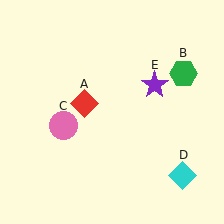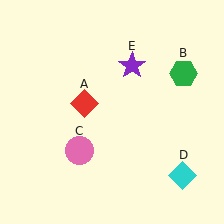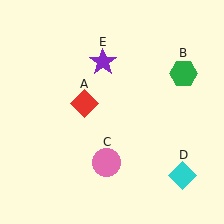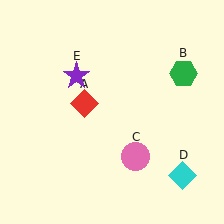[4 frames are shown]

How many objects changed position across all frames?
2 objects changed position: pink circle (object C), purple star (object E).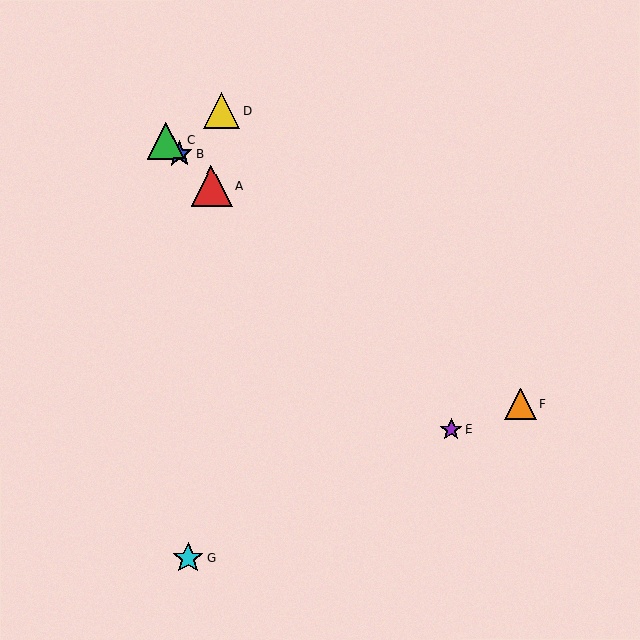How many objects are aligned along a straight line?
4 objects (A, B, C, E) are aligned along a straight line.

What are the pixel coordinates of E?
Object E is at (452, 429).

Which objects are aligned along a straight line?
Objects A, B, C, E are aligned along a straight line.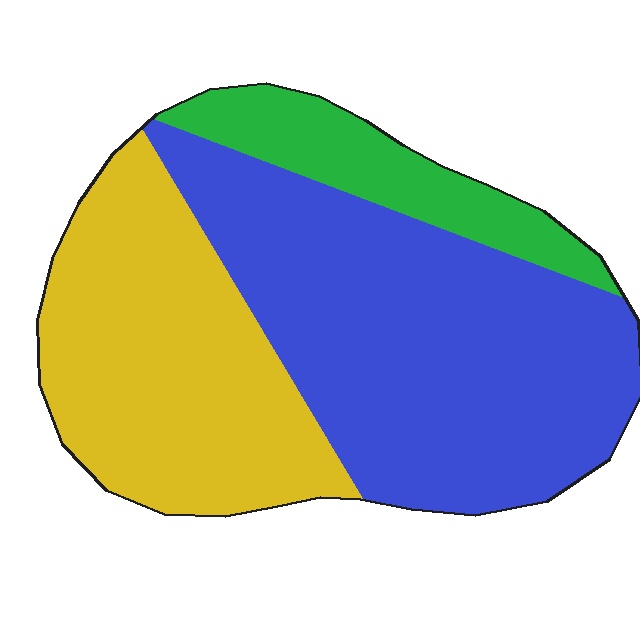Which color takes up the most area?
Blue, at roughly 50%.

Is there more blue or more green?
Blue.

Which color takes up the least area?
Green, at roughly 15%.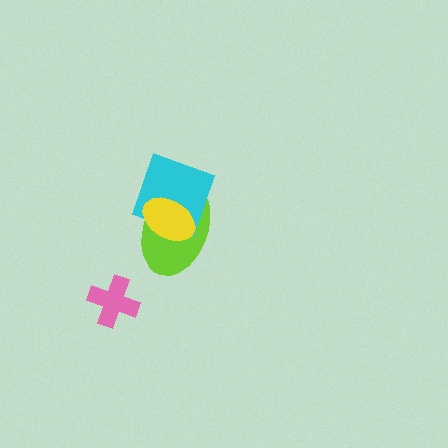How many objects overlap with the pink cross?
0 objects overlap with the pink cross.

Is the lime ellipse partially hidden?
Yes, it is partially covered by another shape.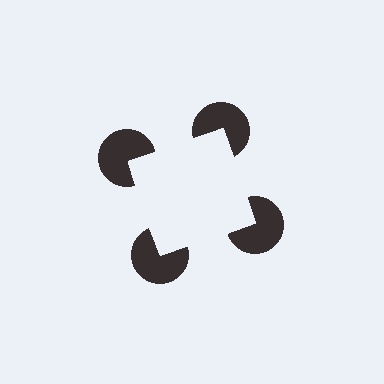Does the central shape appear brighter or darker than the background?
It typically appears slightly brighter than the background, even though no actual brightness change is drawn.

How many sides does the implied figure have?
4 sides.